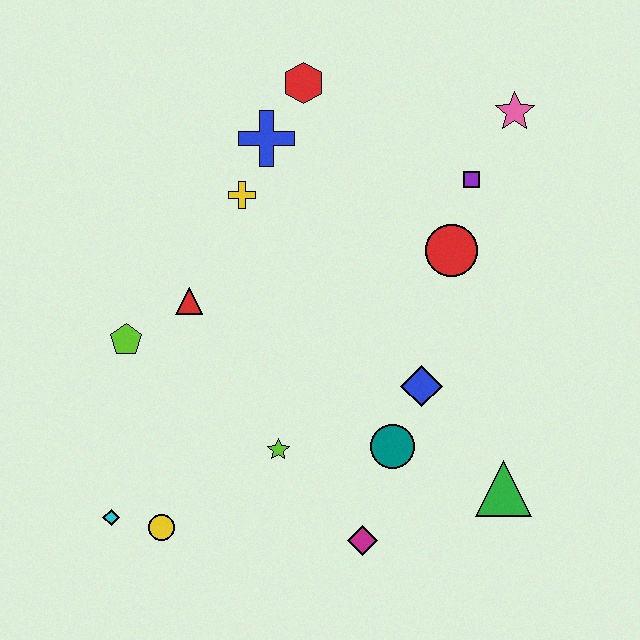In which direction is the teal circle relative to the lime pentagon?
The teal circle is to the right of the lime pentagon.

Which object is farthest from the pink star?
The cyan diamond is farthest from the pink star.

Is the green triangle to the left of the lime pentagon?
No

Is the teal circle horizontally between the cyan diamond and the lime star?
No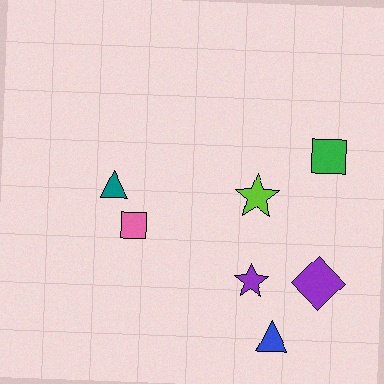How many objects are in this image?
There are 7 objects.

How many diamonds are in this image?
There is 1 diamond.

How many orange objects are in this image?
There are no orange objects.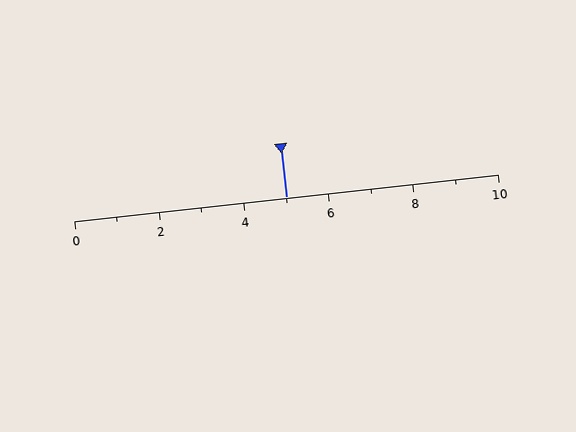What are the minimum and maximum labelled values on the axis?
The axis runs from 0 to 10.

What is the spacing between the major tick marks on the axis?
The major ticks are spaced 2 apart.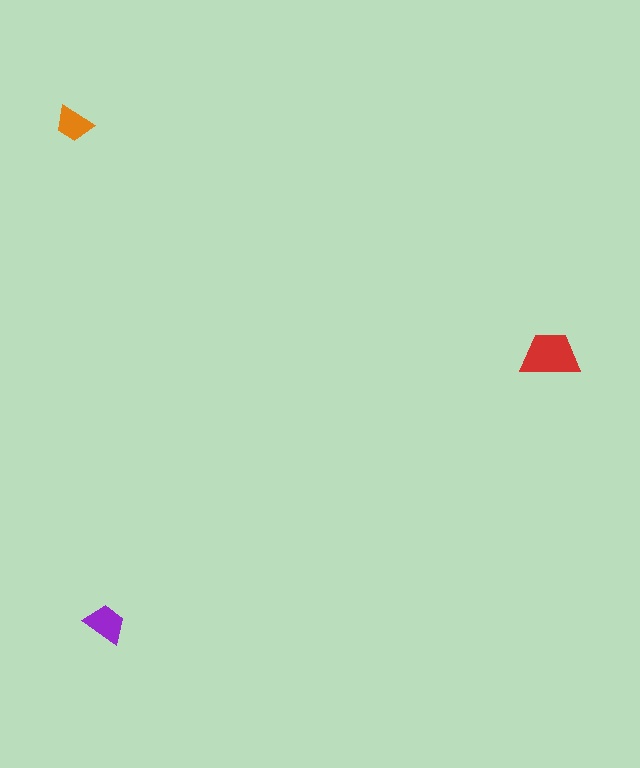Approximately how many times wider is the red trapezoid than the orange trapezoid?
About 1.5 times wider.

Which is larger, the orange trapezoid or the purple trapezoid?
The purple one.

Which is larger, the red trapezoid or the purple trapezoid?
The red one.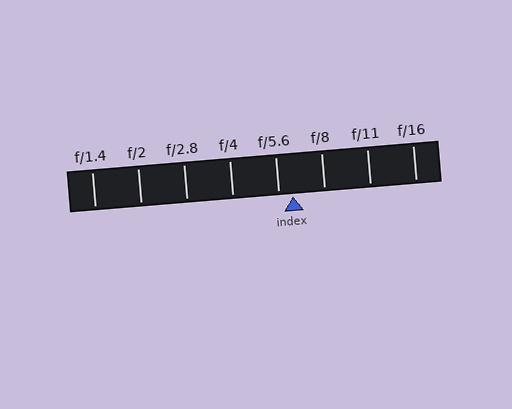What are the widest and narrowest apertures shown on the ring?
The widest aperture shown is f/1.4 and the narrowest is f/16.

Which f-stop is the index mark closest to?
The index mark is closest to f/5.6.